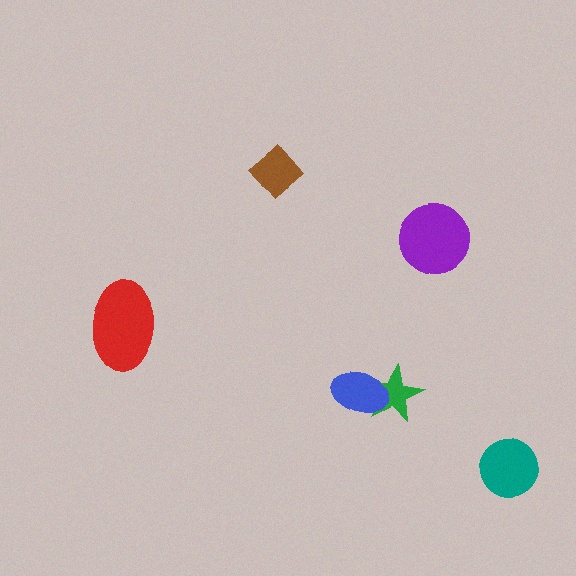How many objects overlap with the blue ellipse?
1 object overlaps with the blue ellipse.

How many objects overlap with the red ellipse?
0 objects overlap with the red ellipse.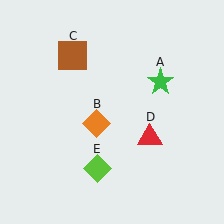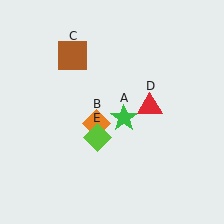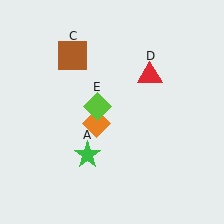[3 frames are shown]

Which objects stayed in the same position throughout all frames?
Orange diamond (object B) and brown square (object C) remained stationary.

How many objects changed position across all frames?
3 objects changed position: green star (object A), red triangle (object D), lime diamond (object E).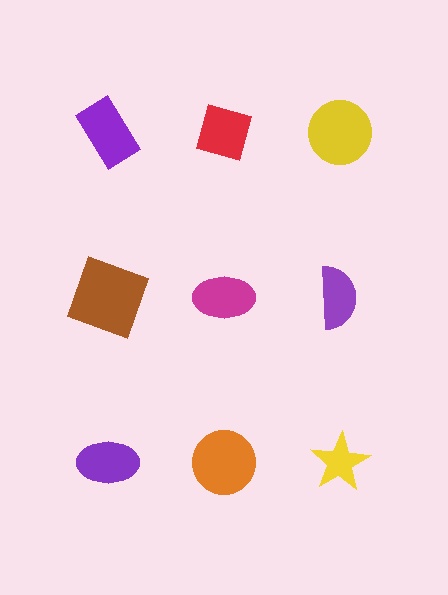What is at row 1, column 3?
A yellow circle.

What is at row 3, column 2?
An orange circle.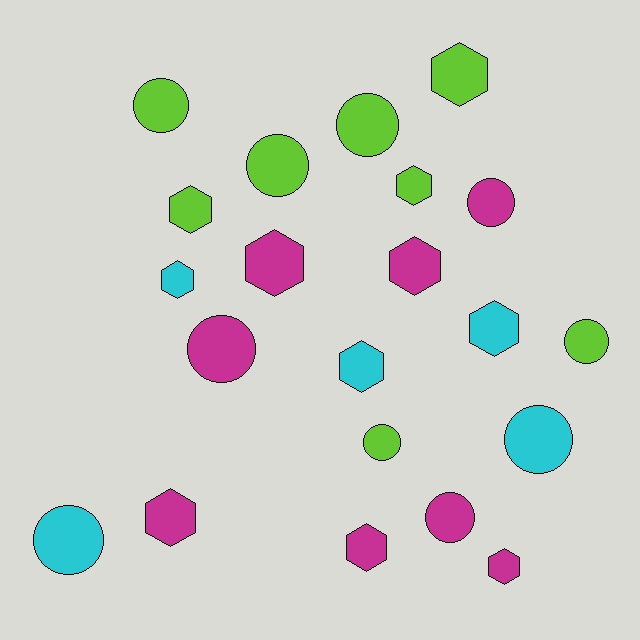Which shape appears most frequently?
Hexagon, with 11 objects.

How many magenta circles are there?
There are 3 magenta circles.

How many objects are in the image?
There are 21 objects.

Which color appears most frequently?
Lime, with 8 objects.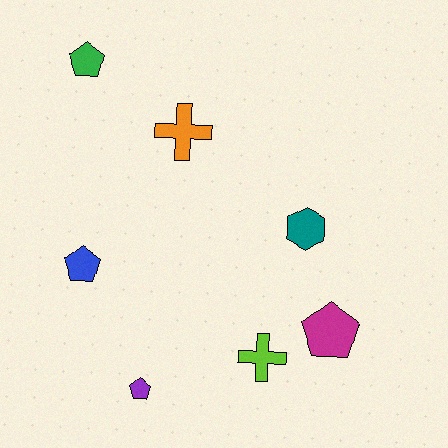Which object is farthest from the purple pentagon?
The green pentagon is farthest from the purple pentagon.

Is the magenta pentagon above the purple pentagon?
Yes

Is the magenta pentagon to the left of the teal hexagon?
No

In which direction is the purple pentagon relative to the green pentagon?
The purple pentagon is below the green pentagon.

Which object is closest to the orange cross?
The green pentagon is closest to the orange cross.